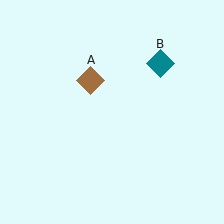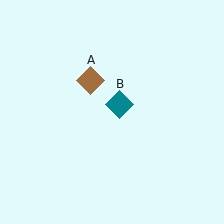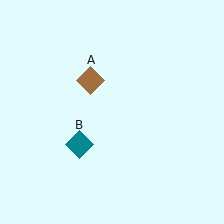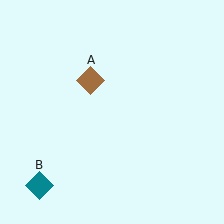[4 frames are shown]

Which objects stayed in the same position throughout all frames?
Brown diamond (object A) remained stationary.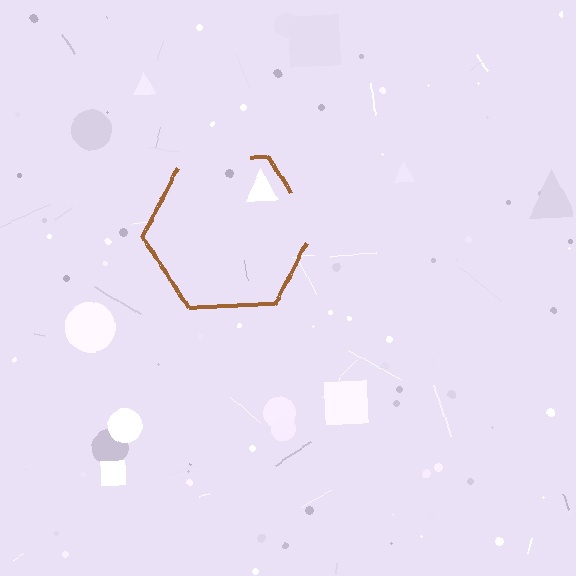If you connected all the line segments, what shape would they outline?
They would outline a hexagon.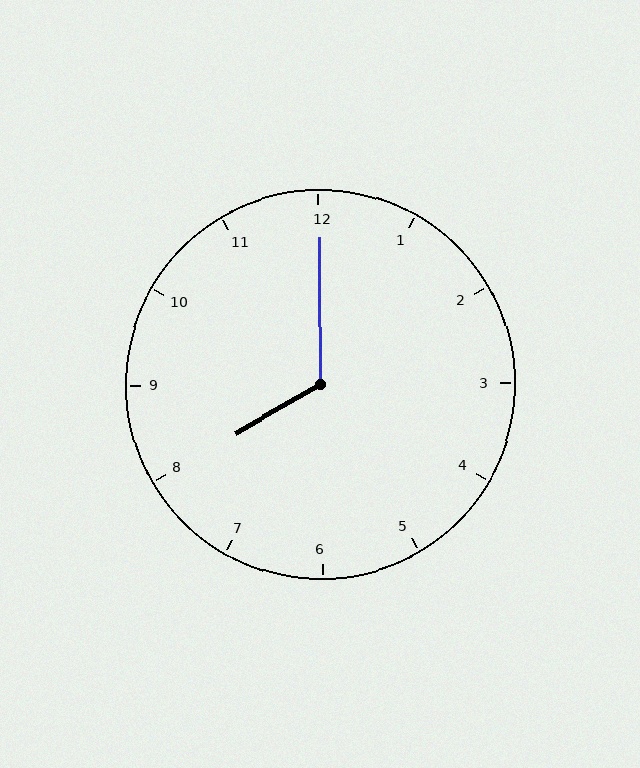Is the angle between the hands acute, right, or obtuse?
It is obtuse.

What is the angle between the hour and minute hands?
Approximately 120 degrees.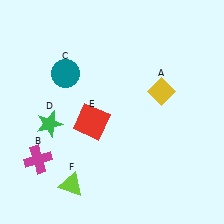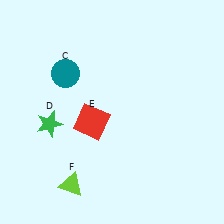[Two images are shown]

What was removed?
The magenta cross (B), the yellow diamond (A) were removed in Image 2.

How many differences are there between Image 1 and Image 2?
There are 2 differences between the two images.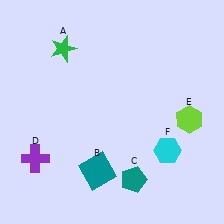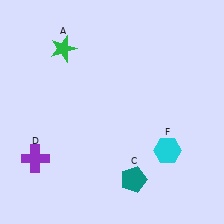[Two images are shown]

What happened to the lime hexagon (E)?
The lime hexagon (E) was removed in Image 2. It was in the bottom-right area of Image 1.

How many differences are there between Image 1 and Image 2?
There are 2 differences between the two images.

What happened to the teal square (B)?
The teal square (B) was removed in Image 2. It was in the bottom-left area of Image 1.